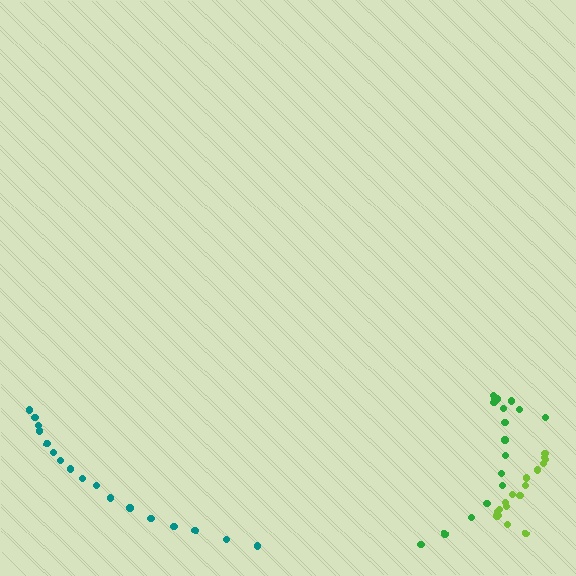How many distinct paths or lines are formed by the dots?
There are 3 distinct paths.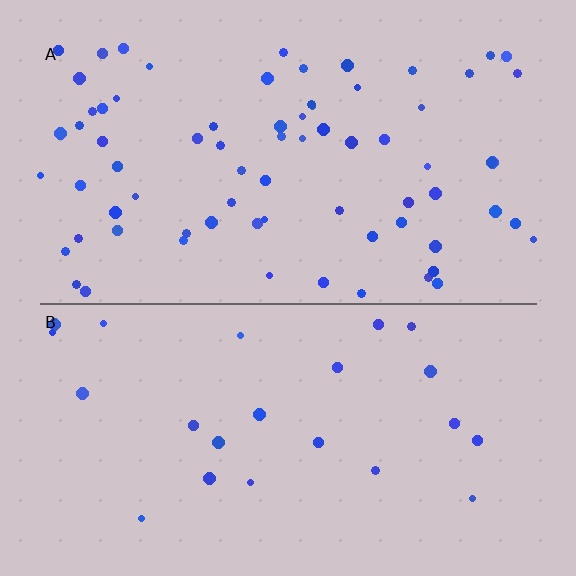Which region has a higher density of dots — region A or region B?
A (the top).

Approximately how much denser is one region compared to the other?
Approximately 3.1× — region A over region B.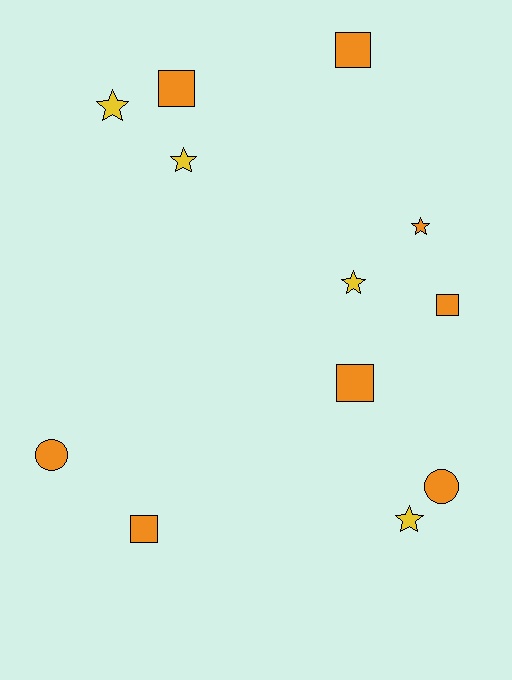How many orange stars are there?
There is 1 orange star.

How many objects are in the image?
There are 12 objects.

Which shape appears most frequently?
Square, with 5 objects.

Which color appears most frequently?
Orange, with 8 objects.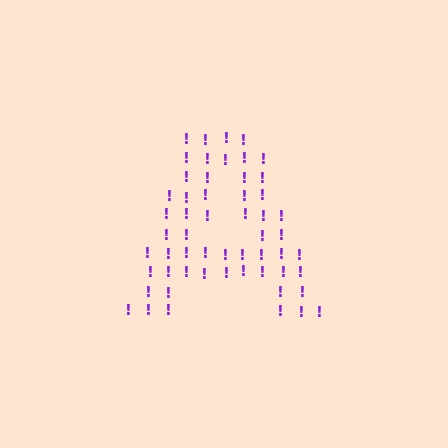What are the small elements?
The small elements are exclamation marks.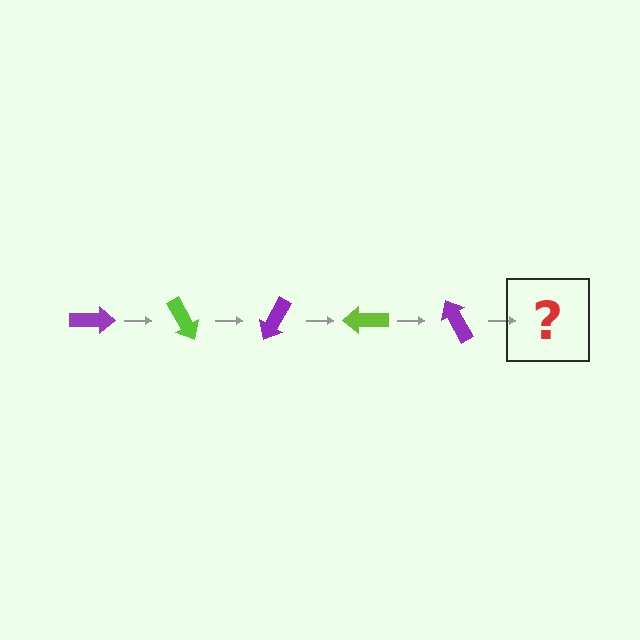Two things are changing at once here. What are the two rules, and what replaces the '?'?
The two rules are that it rotates 60 degrees each step and the color cycles through purple and lime. The '?' should be a lime arrow, rotated 300 degrees from the start.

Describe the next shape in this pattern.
It should be a lime arrow, rotated 300 degrees from the start.